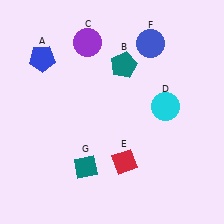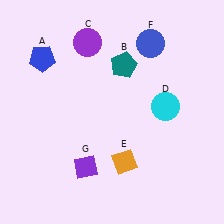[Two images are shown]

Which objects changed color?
E changed from red to orange. G changed from teal to purple.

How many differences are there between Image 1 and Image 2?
There are 2 differences between the two images.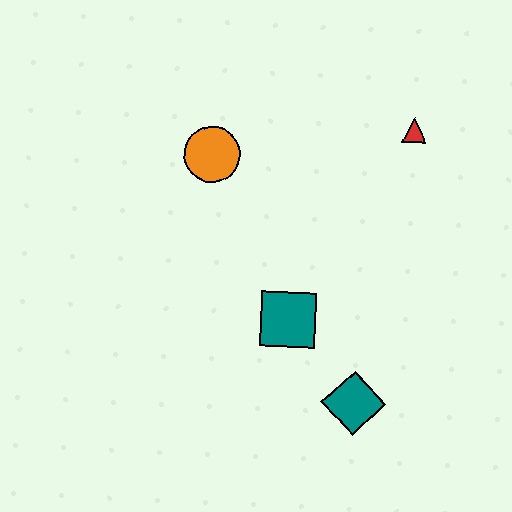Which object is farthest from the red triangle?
The teal diamond is farthest from the red triangle.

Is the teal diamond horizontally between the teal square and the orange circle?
No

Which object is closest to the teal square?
The teal diamond is closest to the teal square.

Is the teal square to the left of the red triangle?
Yes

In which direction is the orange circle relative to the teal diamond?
The orange circle is above the teal diamond.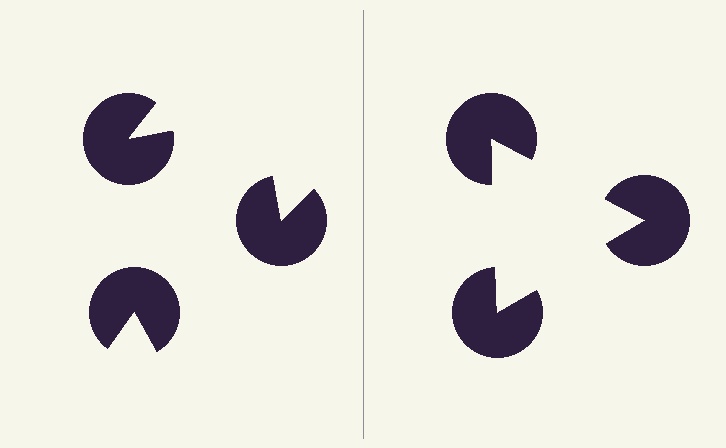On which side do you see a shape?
An illusory triangle appears on the right side. On the left side the wedge cuts are rotated, so no coherent shape forms.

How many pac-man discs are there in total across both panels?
6 — 3 on each side.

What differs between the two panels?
The pac-man discs are positioned identically on both sides; only the wedge orientations differ. On the right they align to a triangle; on the left they are misaligned.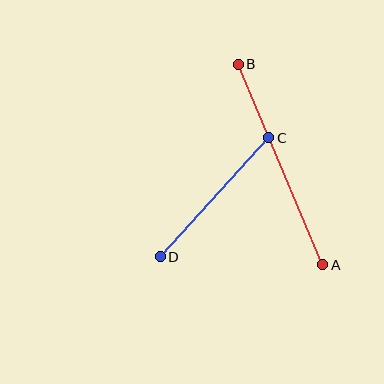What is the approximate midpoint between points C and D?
The midpoint is at approximately (215, 197) pixels.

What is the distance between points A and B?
The distance is approximately 217 pixels.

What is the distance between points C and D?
The distance is approximately 161 pixels.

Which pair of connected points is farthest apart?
Points A and B are farthest apart.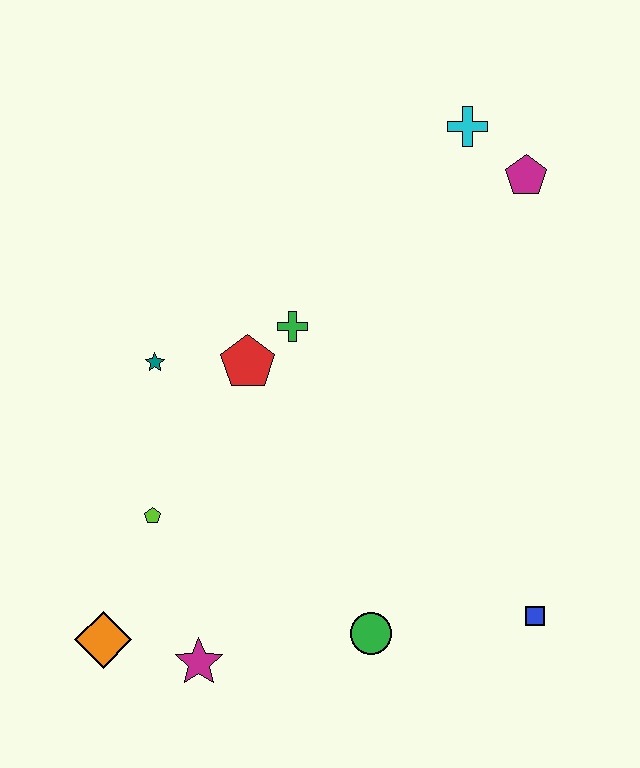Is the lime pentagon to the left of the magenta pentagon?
Yes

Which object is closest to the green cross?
The red pentagon is closest to the green cross.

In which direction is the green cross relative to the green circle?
The green cross is above the green circle.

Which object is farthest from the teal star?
The blue square is farthest from the teal star.